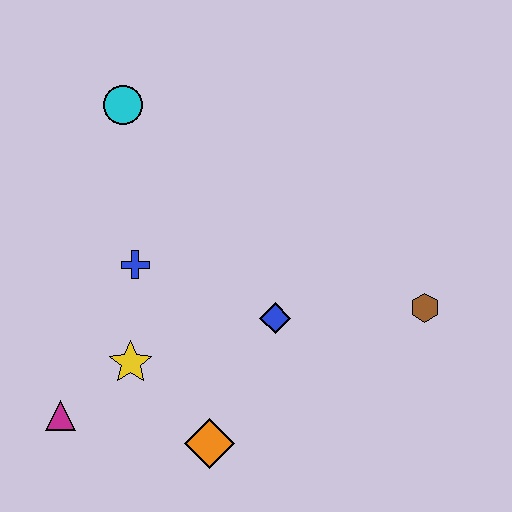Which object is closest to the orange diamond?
The yellow star is closest to the orange diamond.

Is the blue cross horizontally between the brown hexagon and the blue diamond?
No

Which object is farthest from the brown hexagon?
The magenta triangle is farthest from the brown hexagon.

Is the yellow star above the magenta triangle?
Yes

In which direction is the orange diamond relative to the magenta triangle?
The orange diamond is to the right of the magenta triangle.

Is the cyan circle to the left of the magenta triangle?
No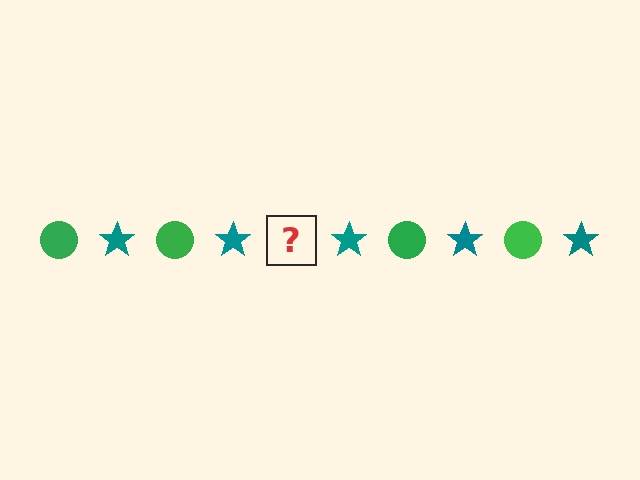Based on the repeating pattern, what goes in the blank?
The blank should be a green circle.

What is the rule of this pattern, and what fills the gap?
The rule is that the pattern alternates between green circle and teal star. The gap should be filled with a green circle.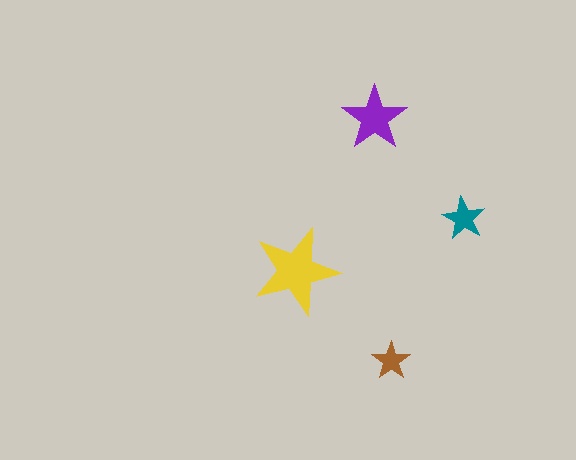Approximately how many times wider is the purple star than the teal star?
About 1.5 times wider.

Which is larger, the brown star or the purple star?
The purple one.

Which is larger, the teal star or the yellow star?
The yellow one.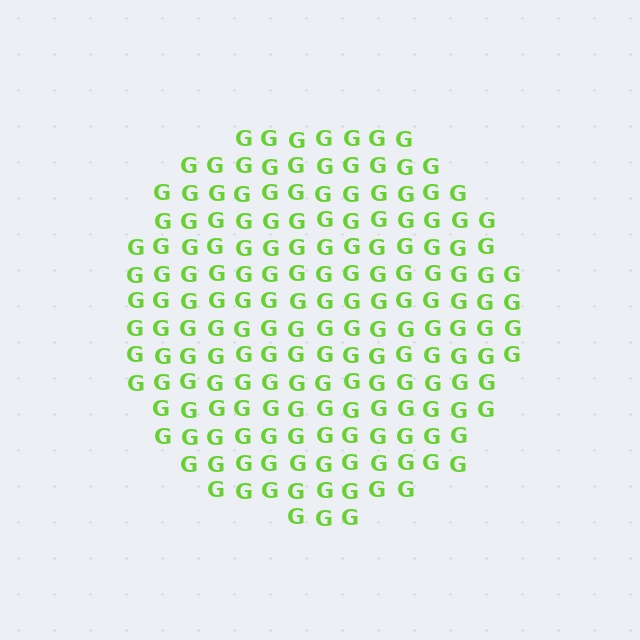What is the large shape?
The large shape is a circle.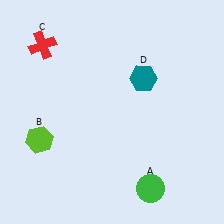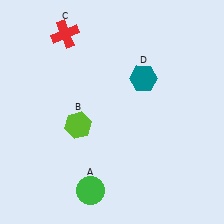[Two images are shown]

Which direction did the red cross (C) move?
The red cross (C) moved right.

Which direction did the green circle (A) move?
The green circle (A) moved left.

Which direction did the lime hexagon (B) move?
The lime hexagon (B) moved right.